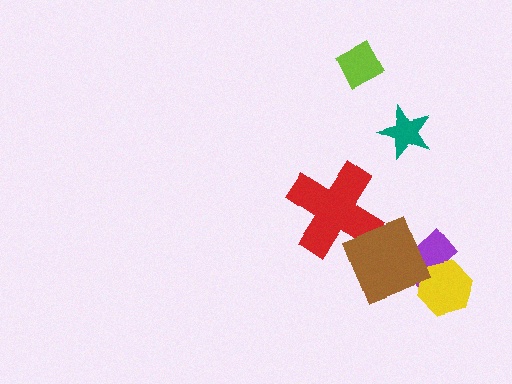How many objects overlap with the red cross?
1 object overlaps with the red cross.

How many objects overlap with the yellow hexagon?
2 objects overlap with the yellow hexagon.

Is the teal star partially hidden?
No, no other shape covers it.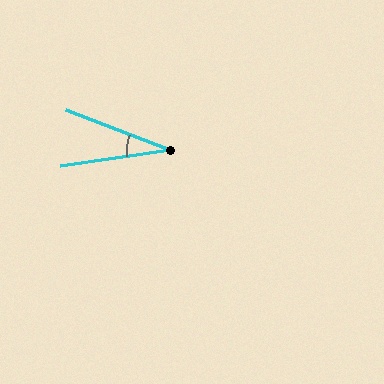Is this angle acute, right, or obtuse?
It is acute.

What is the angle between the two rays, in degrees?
Approximately 30 degrees.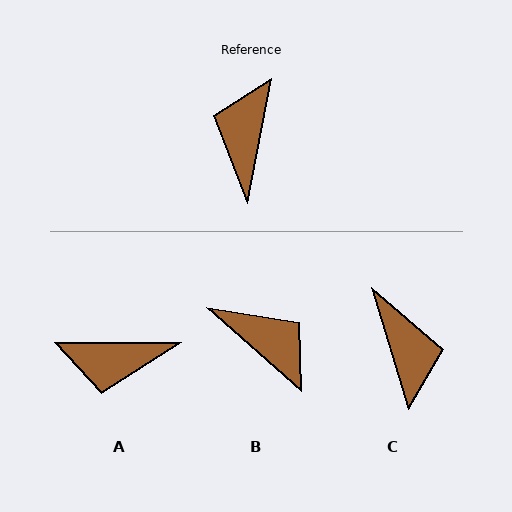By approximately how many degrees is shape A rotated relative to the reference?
Approximately 101 degrees counter-clockwise.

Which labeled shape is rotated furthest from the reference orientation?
C, about 152 degrees away.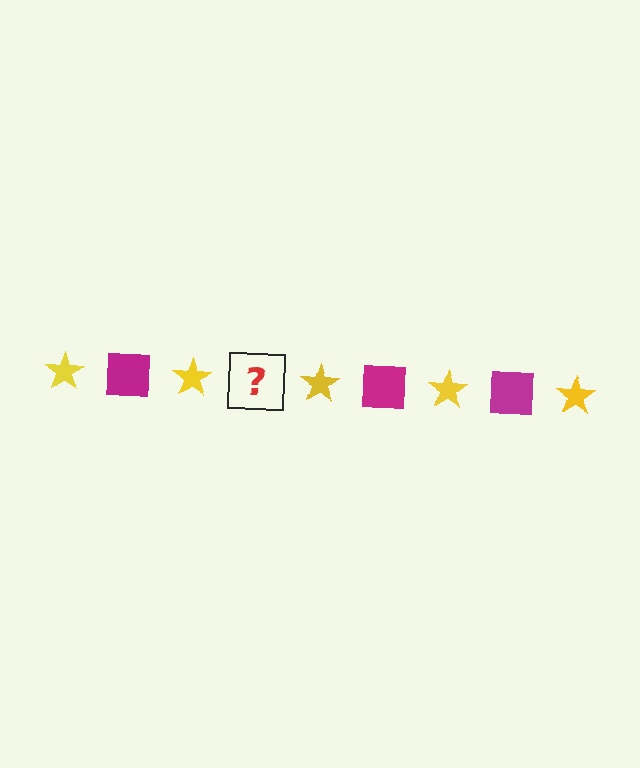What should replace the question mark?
The question mark should be replaced with a magenta square.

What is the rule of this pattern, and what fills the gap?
The rule is that the pattern alternates between yellow star and magenta square. The gap should be filled with a magenta square.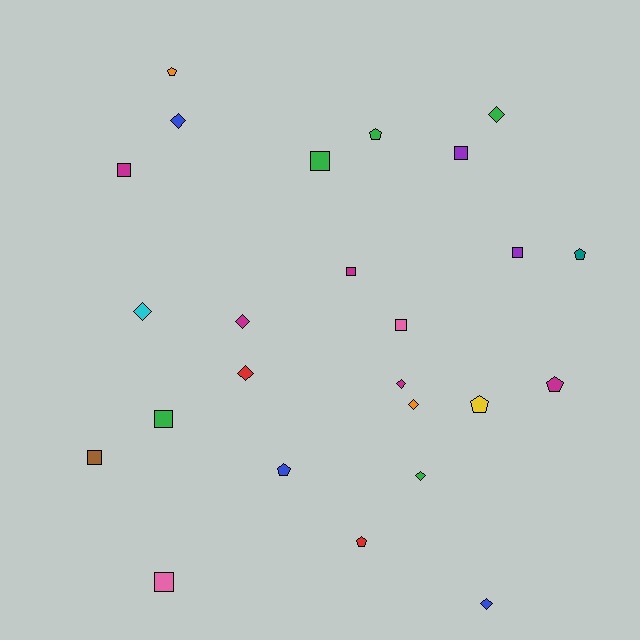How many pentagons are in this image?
There are 7 pentagons.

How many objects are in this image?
There are 25 objects.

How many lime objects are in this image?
There are no lime objects.